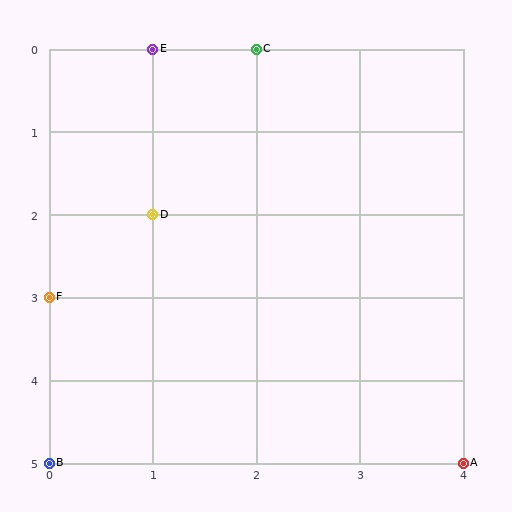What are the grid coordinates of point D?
Point D is at grid coordinates (1, 2).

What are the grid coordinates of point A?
Point A is at grid coordinates (4, 5).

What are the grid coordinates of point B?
Point B is at grid coordinates (0, 5).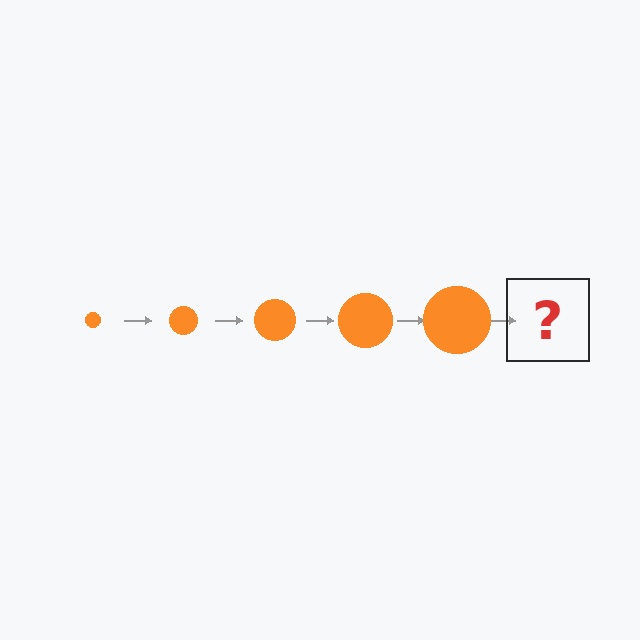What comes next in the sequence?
The next element should be an orange circle, larger than the previous one.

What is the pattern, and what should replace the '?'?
The pattern is that the circle gets progressively larger each step. The '?' should be an orange circle, larger than the previous one.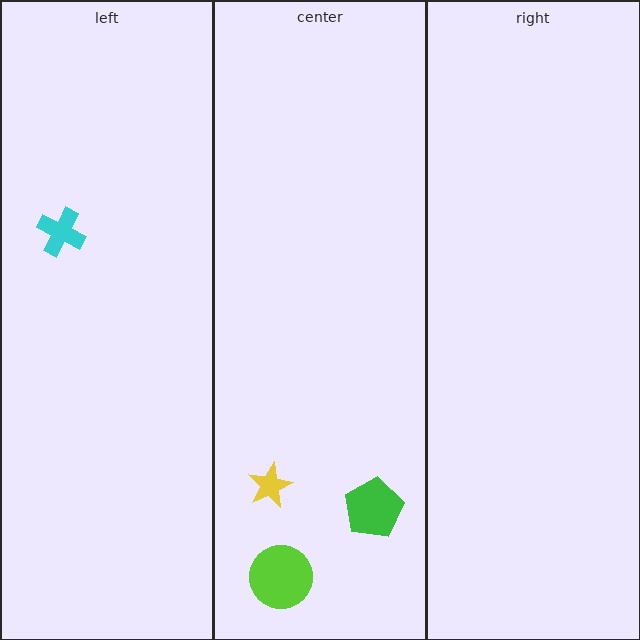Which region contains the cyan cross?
The left region.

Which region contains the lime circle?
The center region.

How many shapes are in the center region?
3.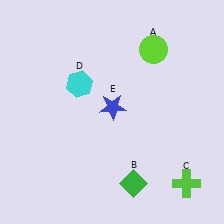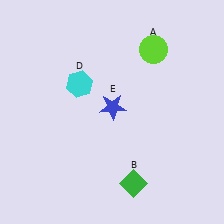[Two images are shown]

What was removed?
The lime cross (C) was removed in Image 2.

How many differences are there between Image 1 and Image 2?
There is 1 difference between the two images.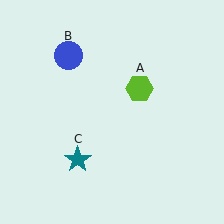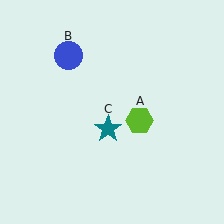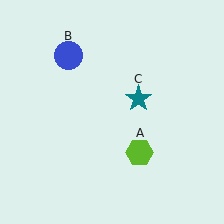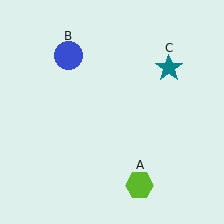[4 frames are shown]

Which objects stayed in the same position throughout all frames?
Blue circle (object B) remained stationary.